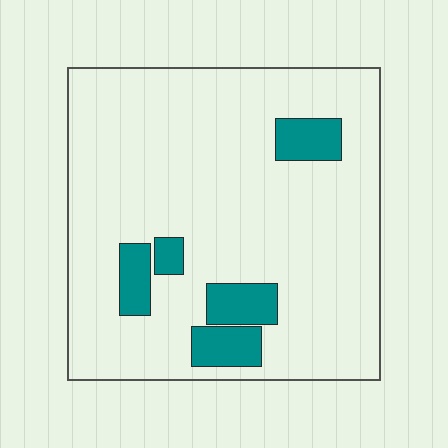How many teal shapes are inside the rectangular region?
5.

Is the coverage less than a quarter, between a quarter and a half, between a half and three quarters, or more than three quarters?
Less than a quarter.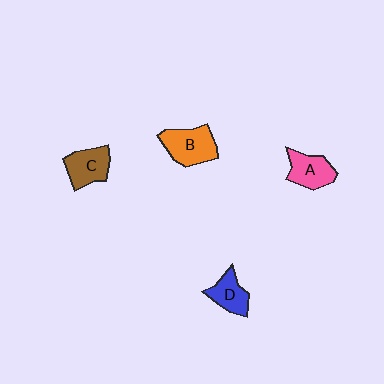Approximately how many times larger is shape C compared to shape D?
Approximately 1.2 times.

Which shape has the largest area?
Shape B (orange).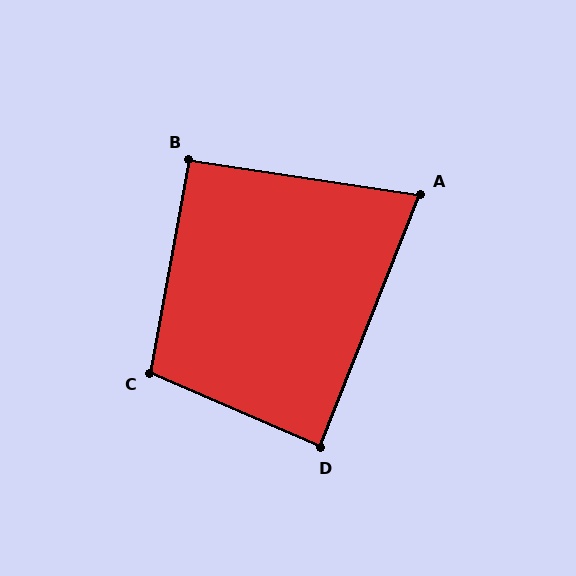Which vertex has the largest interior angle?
C, at approximately 103 degrees.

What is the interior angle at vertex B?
Approximately 92 degrees (approximately right).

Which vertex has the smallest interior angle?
A, at approximately 77 degrees.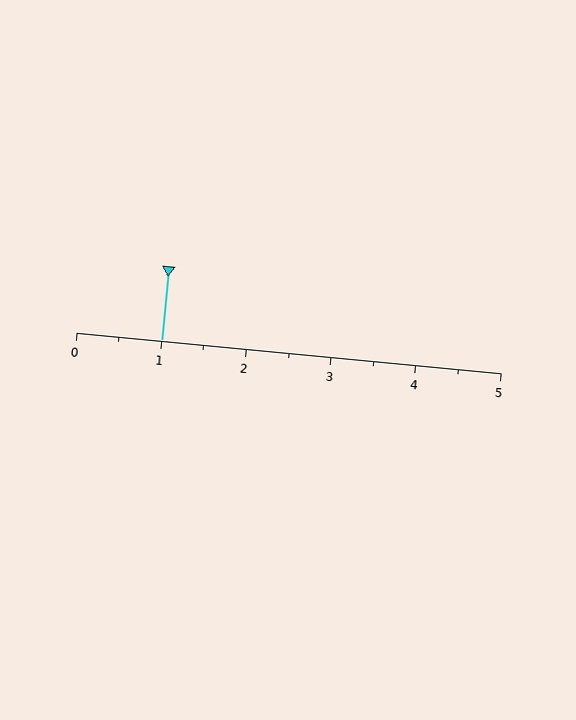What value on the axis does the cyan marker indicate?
The marker indicates approximately 1.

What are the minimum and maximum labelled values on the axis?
The axis runs from 0 to 5.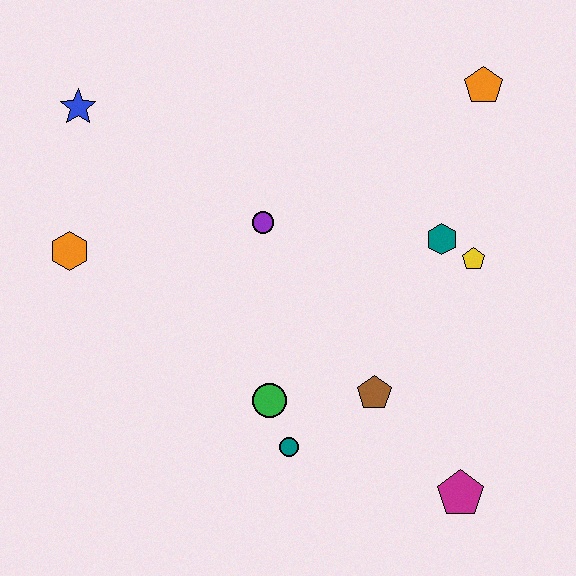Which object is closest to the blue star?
The orange hexagon is closest to the blue star.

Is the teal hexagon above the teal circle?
Yes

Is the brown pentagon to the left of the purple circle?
No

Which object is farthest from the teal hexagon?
The blue star is farthest from the teal hexagon.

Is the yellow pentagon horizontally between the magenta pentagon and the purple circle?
No